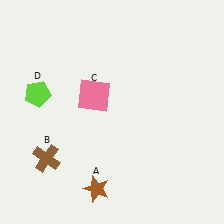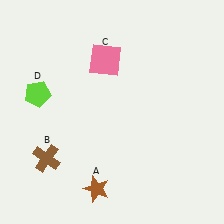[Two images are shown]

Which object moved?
The pink square (C) moved up.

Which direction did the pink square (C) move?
The pink square (C) moved up.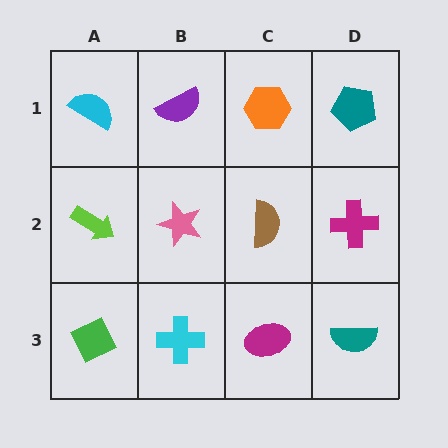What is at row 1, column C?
An orange hexagon.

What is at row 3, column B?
A cyan cross.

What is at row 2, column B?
A pink star.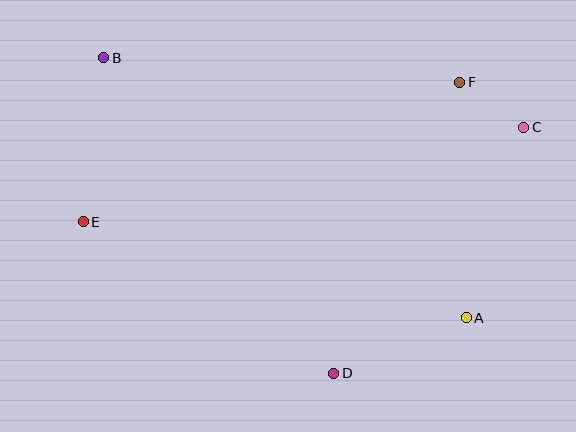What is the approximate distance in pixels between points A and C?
The distance between A and C is approximately 199 pixels.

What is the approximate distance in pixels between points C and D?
The distance between C and D is approximately 311 pixels.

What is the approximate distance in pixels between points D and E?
The distance between D and E is approximately 293 pixels.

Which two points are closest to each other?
Points C and F are closest to each other.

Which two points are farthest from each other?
Points C and E are farthest from each other.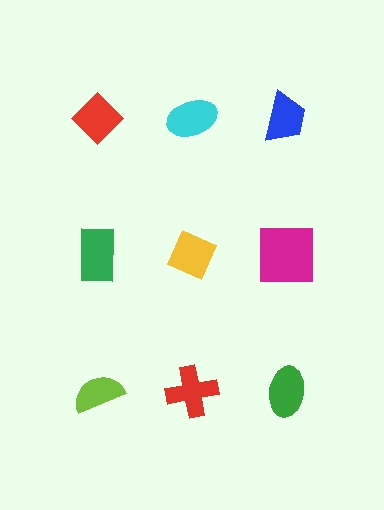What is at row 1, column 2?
A cyan ellipse.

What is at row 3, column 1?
A lime semicircle.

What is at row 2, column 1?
A green rectangle.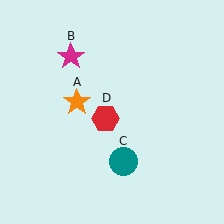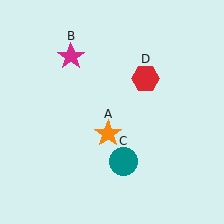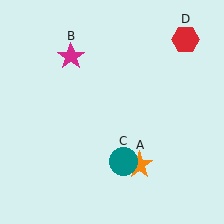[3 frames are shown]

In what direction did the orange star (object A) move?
The orange star (object A) moved down and to the right.